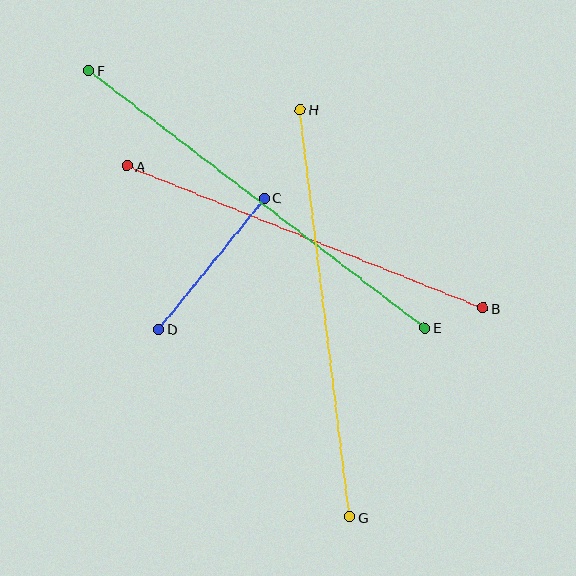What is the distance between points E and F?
The distance is approximately 423 pixels.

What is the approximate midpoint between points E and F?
The midpoint is at approximately (257, 199) pixels.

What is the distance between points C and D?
The distance is approximately 168 pixels.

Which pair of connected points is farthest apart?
Points E and F are farthest apart.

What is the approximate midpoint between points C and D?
The midpoint is at approximately (212, 264) pixels.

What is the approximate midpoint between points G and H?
The midpoint is at approximately (325, 313) pixels.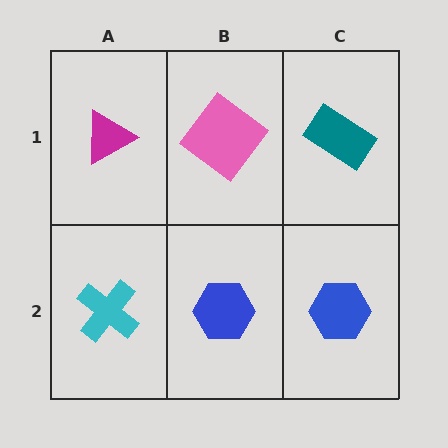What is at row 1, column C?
A teal rectangle.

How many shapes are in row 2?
3 shapes.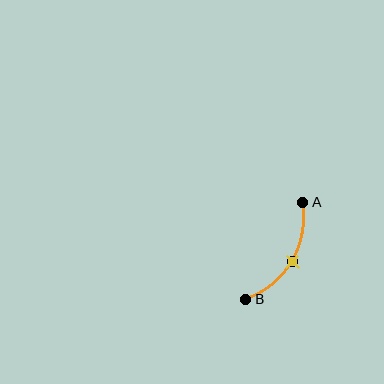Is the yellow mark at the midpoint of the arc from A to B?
Yes. The yellow mark lies on the arc at equal arc-length from both A and B — it is the arc midpoint.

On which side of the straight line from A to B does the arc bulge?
The arc bulges to the right of the straight line connecting A and B.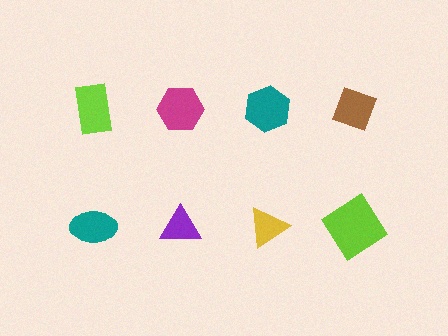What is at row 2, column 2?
A purple triangle.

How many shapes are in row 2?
4 shapes.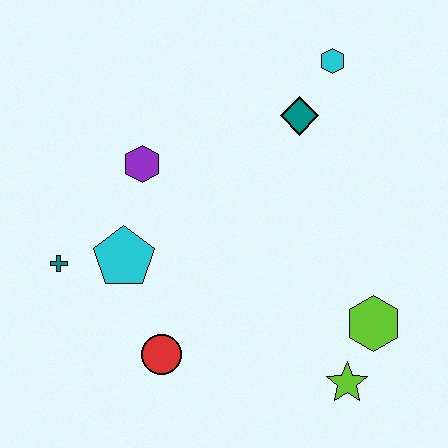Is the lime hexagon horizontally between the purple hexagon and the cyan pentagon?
No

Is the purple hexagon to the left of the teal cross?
No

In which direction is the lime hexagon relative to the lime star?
The lime hexagon is above the lime star.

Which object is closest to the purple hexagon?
The cyan pentagon is closest to the purple hexagon.